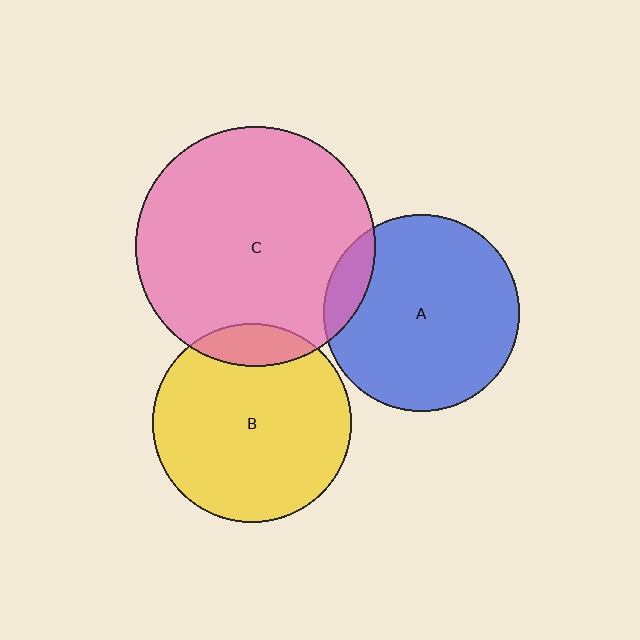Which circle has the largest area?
Circle C (pink).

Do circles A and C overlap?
Yes.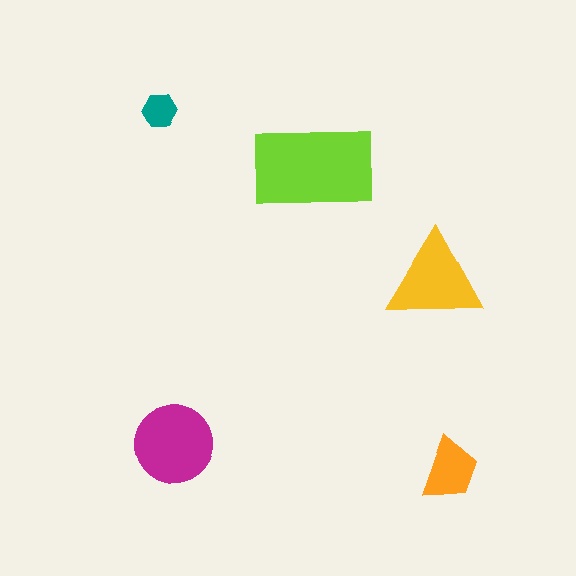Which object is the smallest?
The teal hexagon.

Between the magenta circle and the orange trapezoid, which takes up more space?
The magenta circle.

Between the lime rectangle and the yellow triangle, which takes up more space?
The lime rectangle.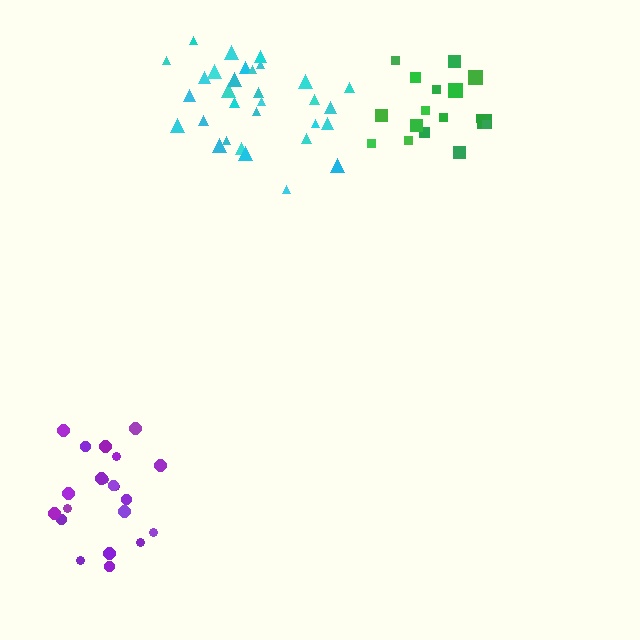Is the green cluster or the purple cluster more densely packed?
Green.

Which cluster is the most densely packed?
Green.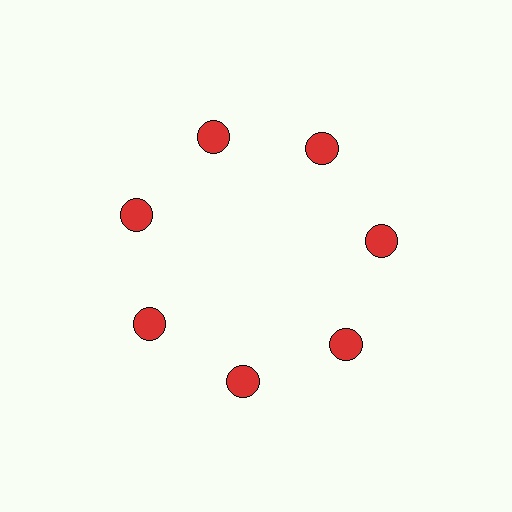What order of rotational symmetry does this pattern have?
This pattern has 7-fold rotational symmetry.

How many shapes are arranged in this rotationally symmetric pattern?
There are 7 shapes, arranged in 7 groups of 1.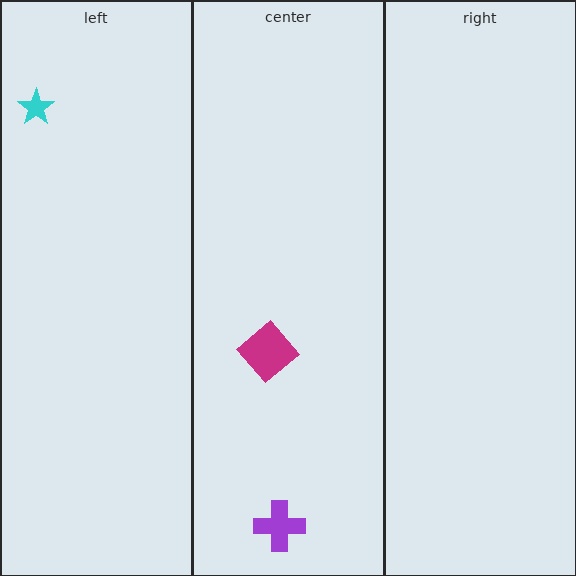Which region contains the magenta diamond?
The center region.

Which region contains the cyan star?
The left region.